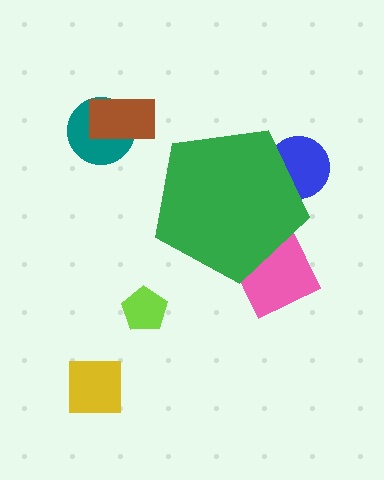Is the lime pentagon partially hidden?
No, the lime pentagon is fully visible.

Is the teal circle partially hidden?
No, the teal circle is fully visible.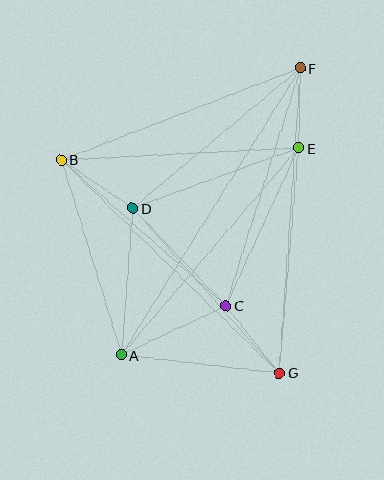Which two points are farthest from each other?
Points A and F are farthest from each other.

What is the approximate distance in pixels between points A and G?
The distance between A and G is approximately 159 pixels.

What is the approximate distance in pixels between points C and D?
The distance between C and D is approximately 135 pixels.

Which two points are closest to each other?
Points E and F are closest to each other.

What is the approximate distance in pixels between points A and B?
The distance between A and B is approximately 204 pixels.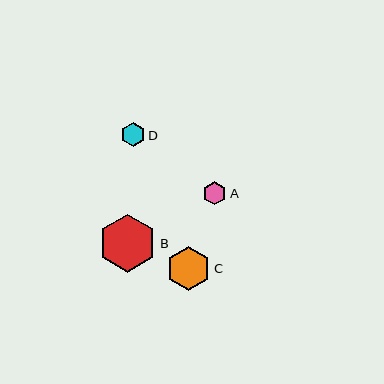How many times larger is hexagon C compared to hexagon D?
Hexagon C is approximately 1.8 times the size of hexagon D.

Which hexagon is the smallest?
Hexagon A is the smallest with a size of approximately 23 pixels.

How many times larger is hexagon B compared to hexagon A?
Hexagon B is approximately 2.5 times the size of hexagon A.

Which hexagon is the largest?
Hexagon B is the largest with a size of approximately 58 pixels.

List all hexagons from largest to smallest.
From largest to smallest: B, C, D, A.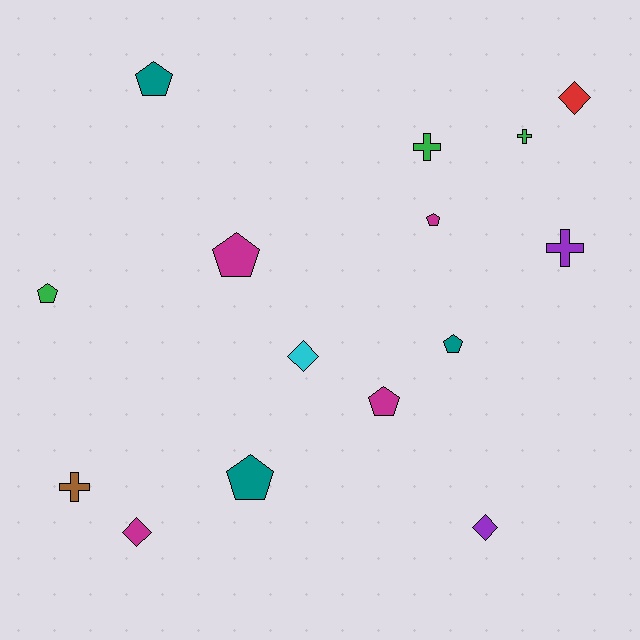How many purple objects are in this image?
There are 2 purple objects.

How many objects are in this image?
There are 15 objects.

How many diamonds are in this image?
There are 4 diamonds.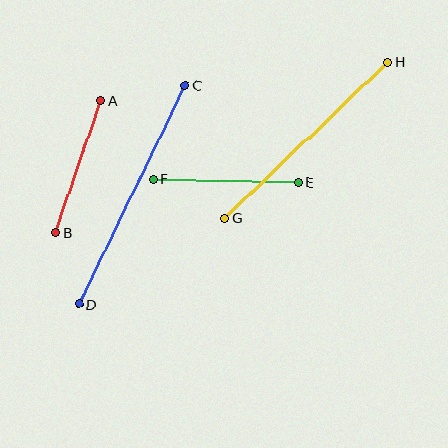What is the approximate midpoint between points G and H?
The midpoint is at approximately (306, 140) pixels.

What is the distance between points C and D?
The distance is approximately 243 pixels.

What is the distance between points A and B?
The distance is approximately 140 pixels.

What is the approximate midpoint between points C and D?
The midpoint is at approximately (132, 195) pixels.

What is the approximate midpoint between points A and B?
The midpoint is at approximately (78, 167) pixels.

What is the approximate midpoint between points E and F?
The midpoint is at approximately (225, 181) pixels.